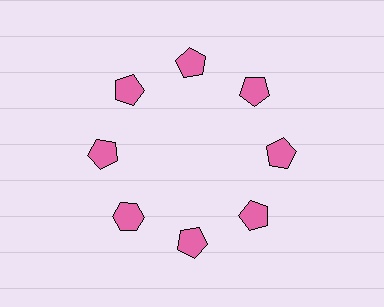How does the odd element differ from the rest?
It has a different shape: hexagon instead of pentagon.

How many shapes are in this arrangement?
There are 8 shapes arranged in a ring pattern.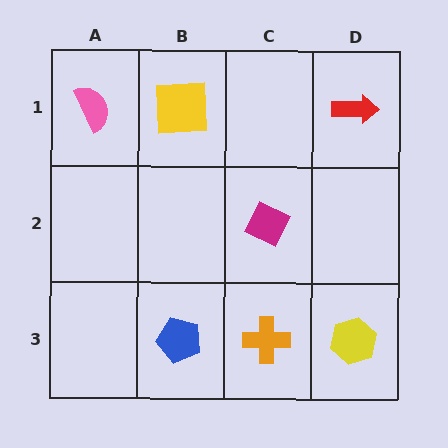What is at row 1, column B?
A yellow square.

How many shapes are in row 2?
1 shape.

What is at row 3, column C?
An orange cross.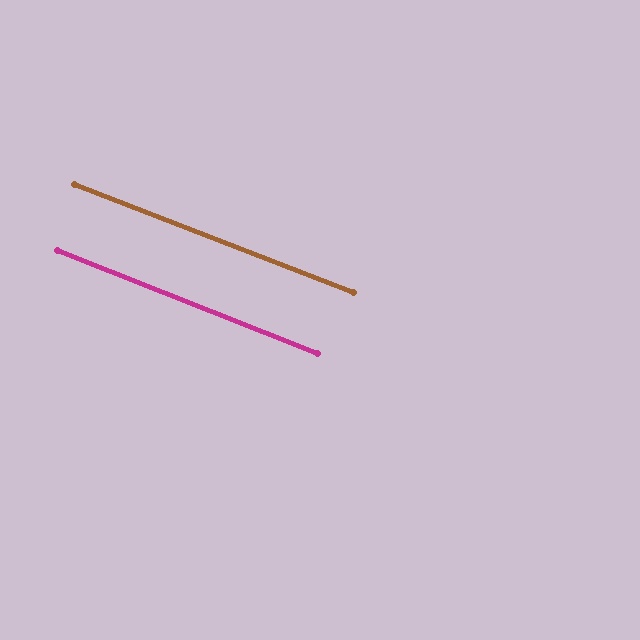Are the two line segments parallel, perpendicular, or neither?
Parallel — their directions differ by only 0.4°.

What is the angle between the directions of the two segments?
Approximately 0 degrees.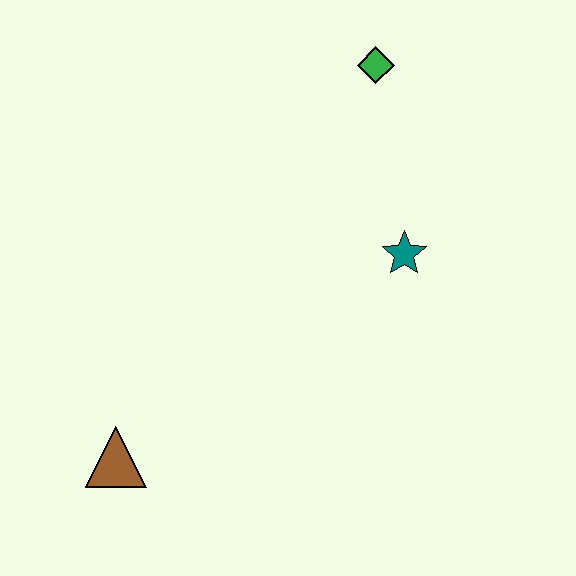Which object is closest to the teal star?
The green diamond is closest to the teal star.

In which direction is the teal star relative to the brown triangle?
The teal star is to the right of the brown triangle.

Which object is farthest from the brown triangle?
The green diamond is farthest from the brown triangle.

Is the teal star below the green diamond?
Yes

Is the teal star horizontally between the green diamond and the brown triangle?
No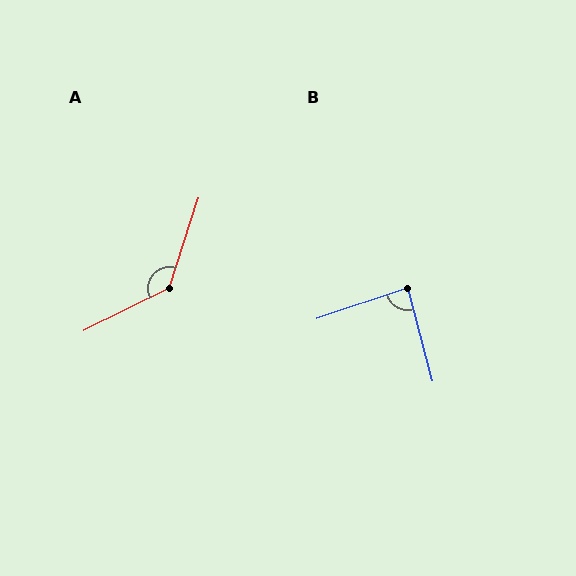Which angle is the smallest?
B, at approximately 86 degrees.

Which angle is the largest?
A, at approximately 135 degrees.